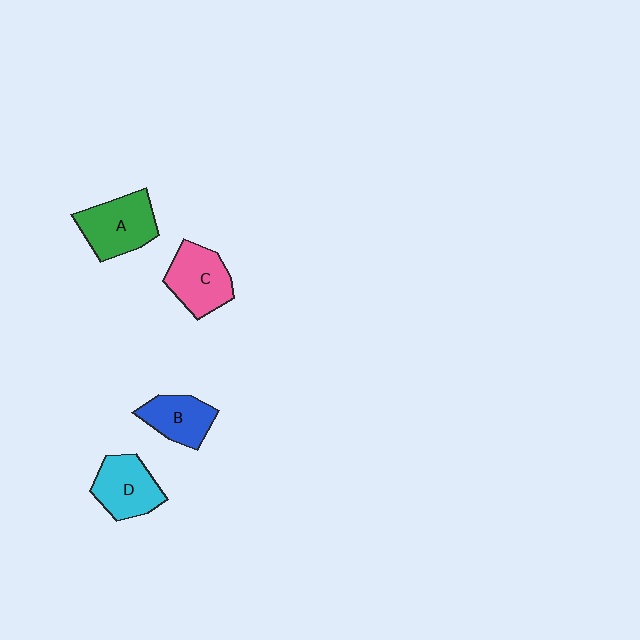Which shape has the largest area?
Shape A (green).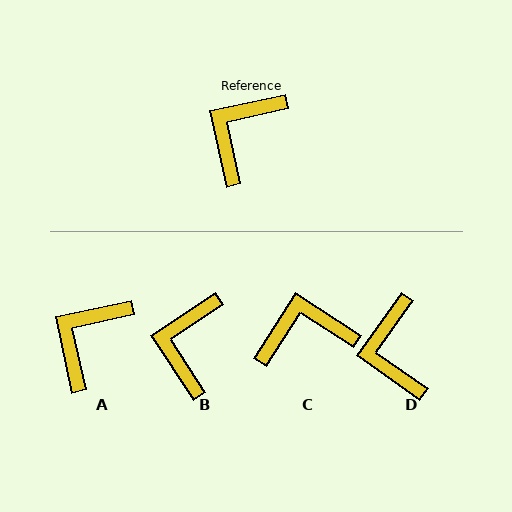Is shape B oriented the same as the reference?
No, it is off by about 21 degrees.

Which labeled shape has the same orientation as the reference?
A.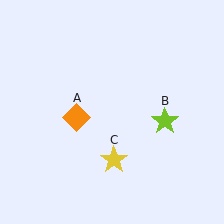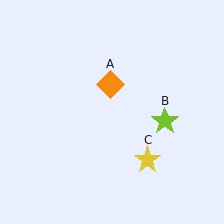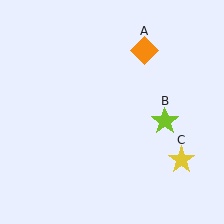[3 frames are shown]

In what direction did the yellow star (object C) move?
The yellow star (object C) moved right.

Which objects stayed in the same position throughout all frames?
Lime star (object B) remained stationary.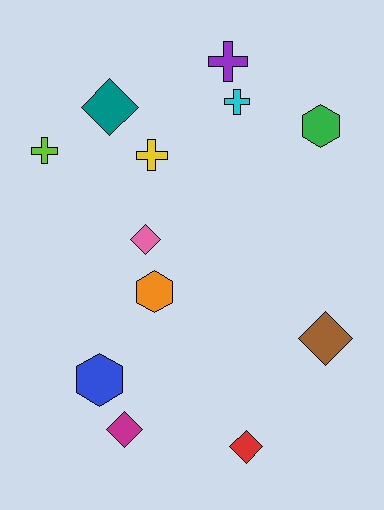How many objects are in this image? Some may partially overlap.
There are 12 objects.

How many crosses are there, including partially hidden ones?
There are 4 crosses.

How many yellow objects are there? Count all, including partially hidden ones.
There is 1 yellow object.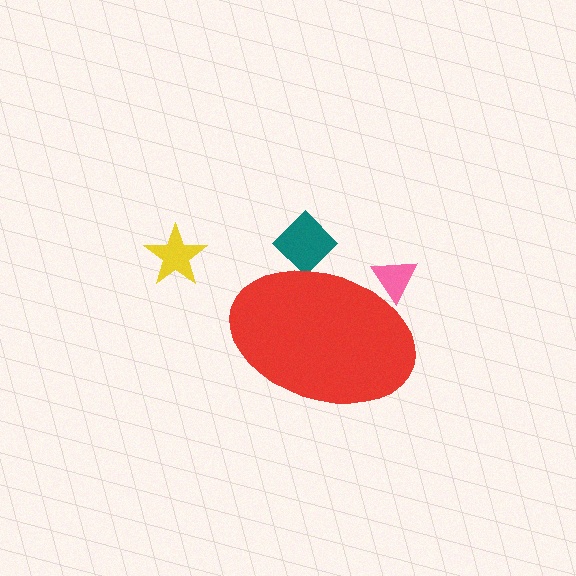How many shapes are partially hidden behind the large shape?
2 shapes are partially hidden.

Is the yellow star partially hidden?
No, the yellow star is fully visible.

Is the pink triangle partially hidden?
Yes, the pink triangle is partially hidden behind the red ellipse.